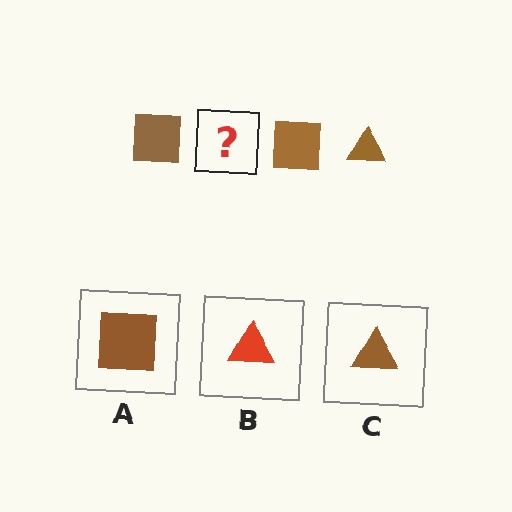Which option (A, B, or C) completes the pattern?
C.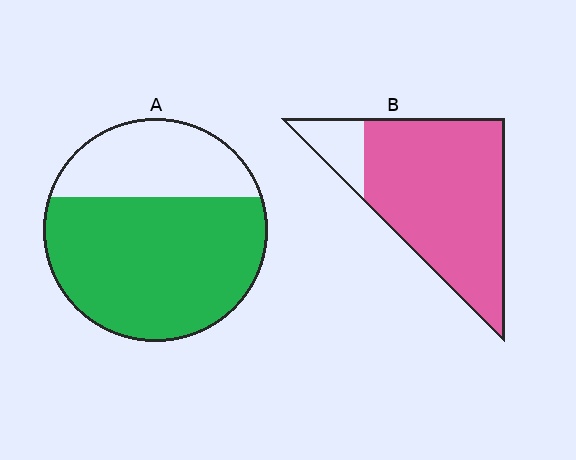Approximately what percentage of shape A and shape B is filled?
A is approximately 70% and B is approximately 85%.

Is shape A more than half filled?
Yes.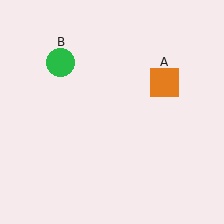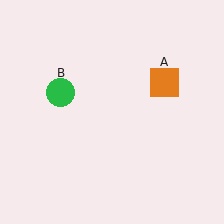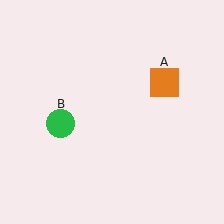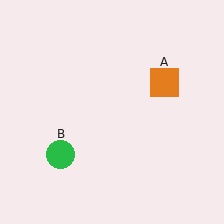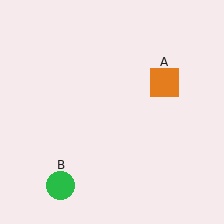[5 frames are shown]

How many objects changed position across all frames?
1 object changed position: green circle (object B).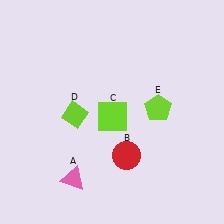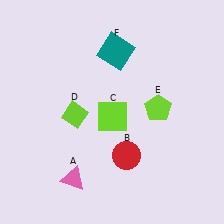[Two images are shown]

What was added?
A teal square (F) was added in Image 2.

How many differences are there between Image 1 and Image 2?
There is 1 difference between the two images.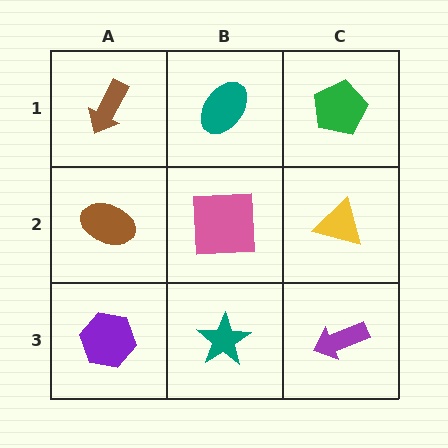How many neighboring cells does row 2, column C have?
3.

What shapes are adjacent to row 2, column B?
A teal ellipse (row 1, column B), a teal star (row 3, column B), a brown ellipse (row 2, column A), a yellow triangle (row 2, column C).